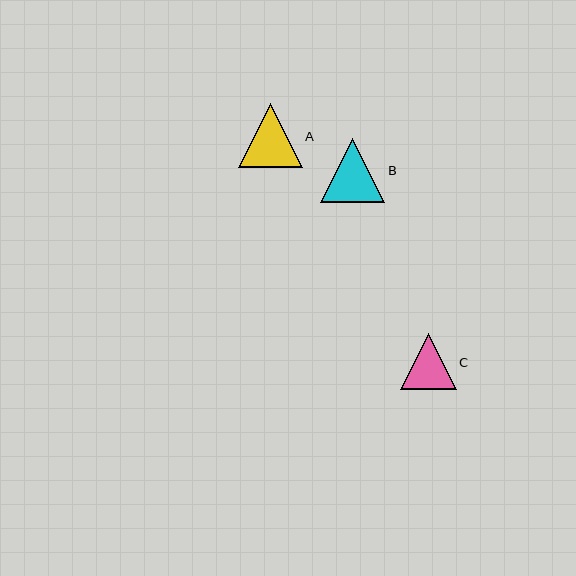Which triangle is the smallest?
Triangle C is the smallest with a size of approximately 56 pixels.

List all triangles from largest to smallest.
From largest to smallest: B, A, C.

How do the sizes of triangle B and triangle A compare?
Triangle B and triangle A are approximately the same size.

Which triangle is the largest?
Triangle B is the largest with a size of approximately 64 pixels.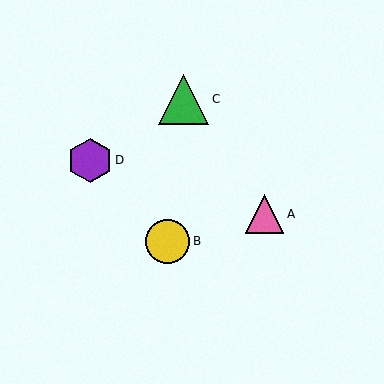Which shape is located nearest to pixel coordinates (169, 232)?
The yellow circle (labeled B) at (168, 241) is nearest to that location.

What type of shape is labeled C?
Shape C is a green triangle.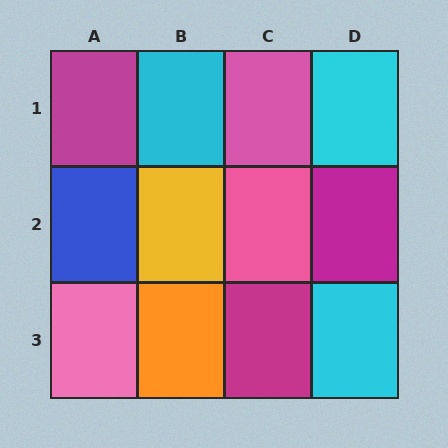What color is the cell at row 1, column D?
Cyan.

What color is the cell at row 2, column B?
Yellow.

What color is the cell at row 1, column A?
Magenta.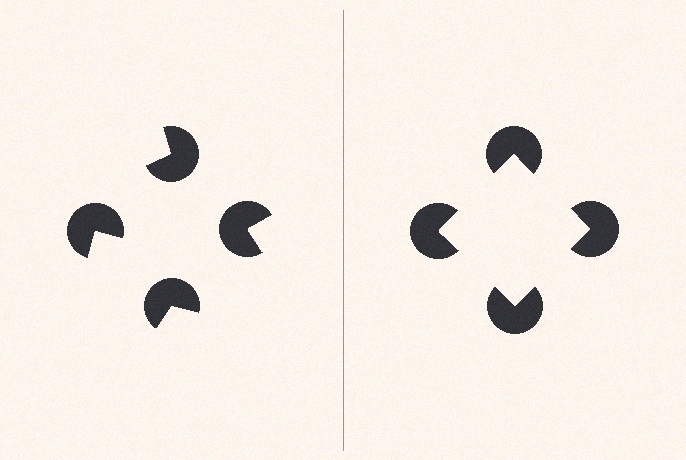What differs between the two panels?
The pac-man discs are positioned identically on both sides; only the wedge orientations differ. On the right they align to a square; on the left they are misaligned.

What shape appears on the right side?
An illusory square.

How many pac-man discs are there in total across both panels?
8 — 4 on each side.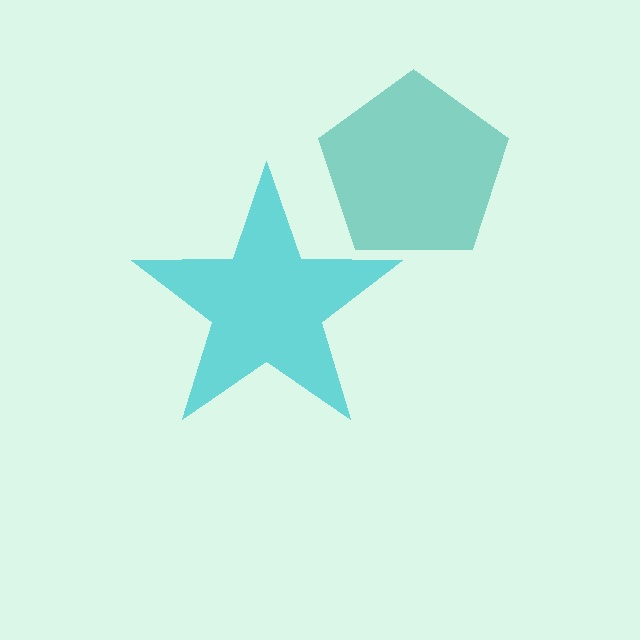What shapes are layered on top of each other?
The layered shapes are: a cyan star, a teal pentagon.